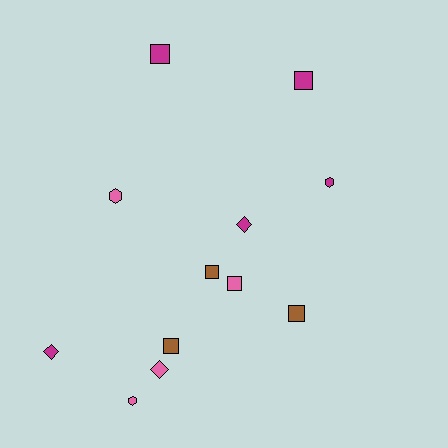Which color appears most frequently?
Magenta, with 5 objects.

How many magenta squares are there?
There are 2 magenta squares.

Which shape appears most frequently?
Square, with 6 objects.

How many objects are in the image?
There are 12 objects.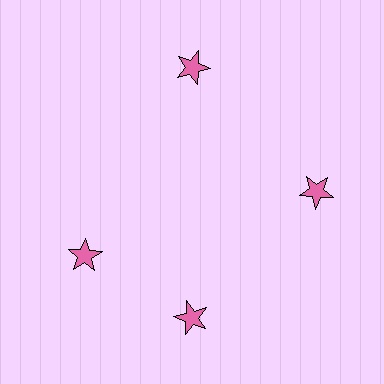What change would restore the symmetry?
The symmetry would be restored by rotating it back into even spacing with its neighbors so that all 4 stars sit at equal angles and equal distance from the center.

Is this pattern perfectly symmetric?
No. The 4 pink stars are arranged in a ring, but one element near the 9 o'clock position is rotated out of alignment along the ring, breaking the 4-fold rotational symmetry.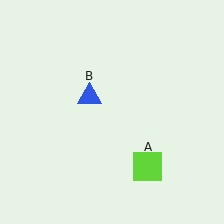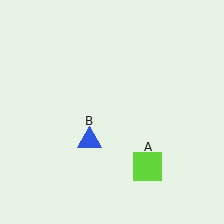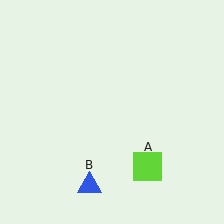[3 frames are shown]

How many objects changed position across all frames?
1 object changed position: blue triangle (object B).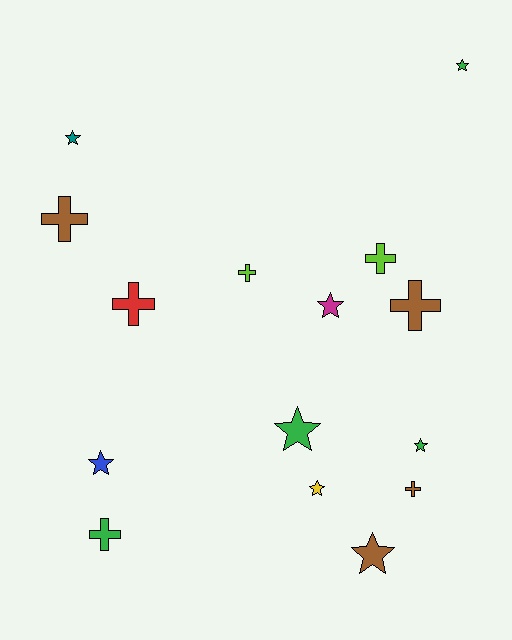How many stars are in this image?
There are 8 stars.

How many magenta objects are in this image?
There is 1 magenta object.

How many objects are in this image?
There are 15 objects.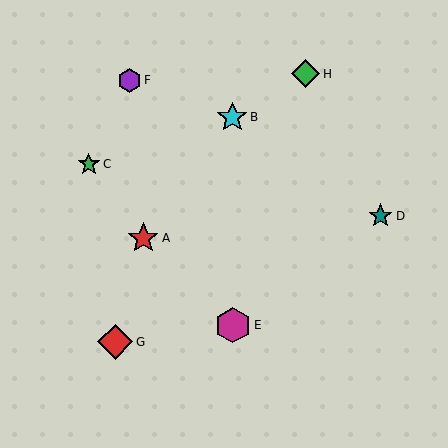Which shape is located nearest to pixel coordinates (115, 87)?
The purple hexagon (labeled F) at (129, 80) is nearest to that location.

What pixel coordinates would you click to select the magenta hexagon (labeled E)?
Click at (233, 325) to select the magenta hexagon E.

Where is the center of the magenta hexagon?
The center of the magenta hexagon is at (233, 325).